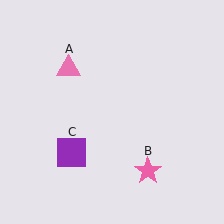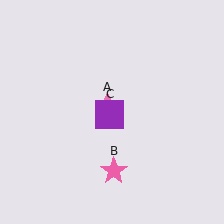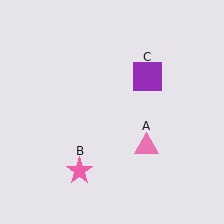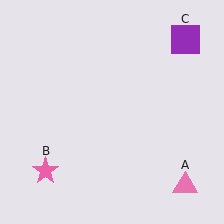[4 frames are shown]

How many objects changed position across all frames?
3 objects changed position: pink triangle (object A), pink star (object B), purple square (object C).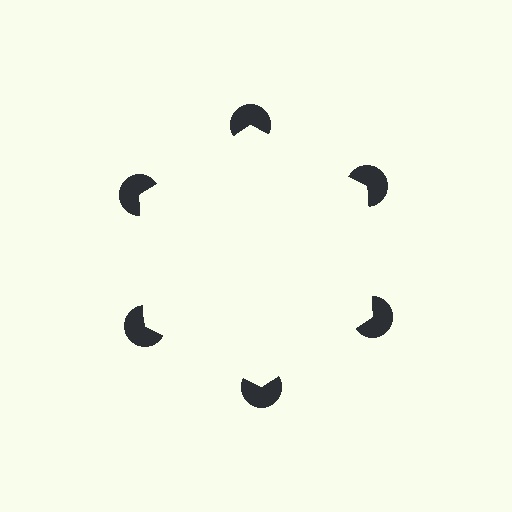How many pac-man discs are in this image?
There are 6 — one at each vertex of the illusory hexagon.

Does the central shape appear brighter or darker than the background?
It typically appears slightly brighter than the background, even though no actual brightness change is drawn.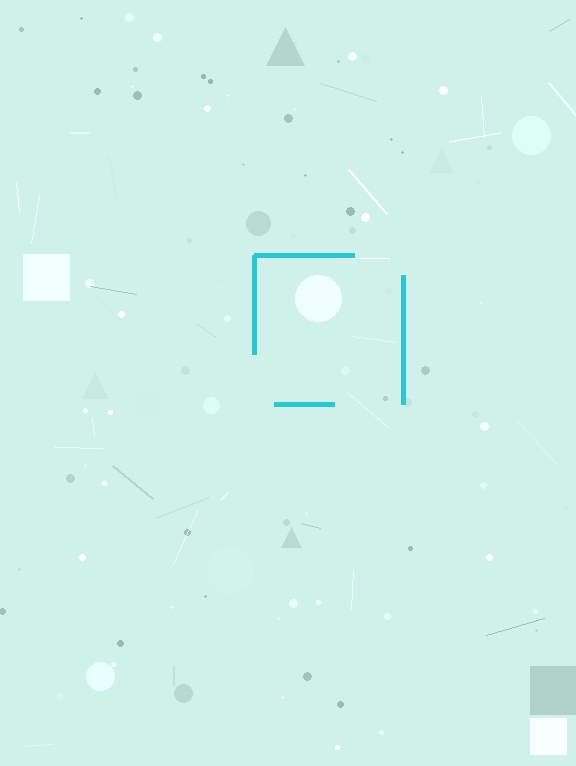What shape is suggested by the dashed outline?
The dashed outline suggests a square.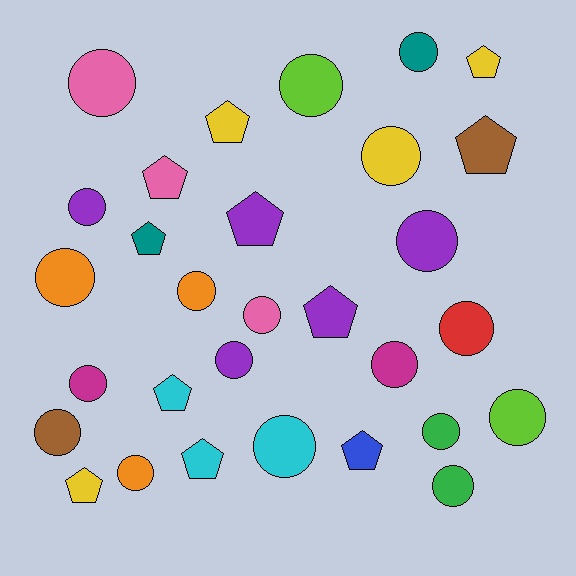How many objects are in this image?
There are 30 objects.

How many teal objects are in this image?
There are 2 teal objects.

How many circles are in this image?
There are 19 circles.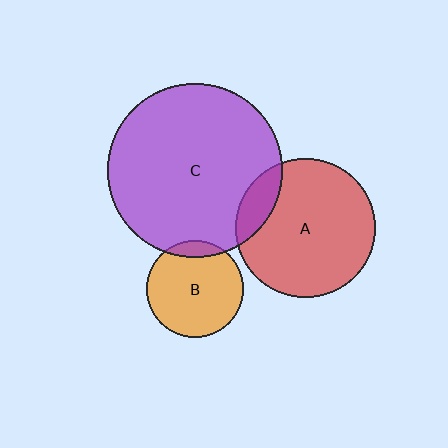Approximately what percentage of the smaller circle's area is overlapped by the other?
Approximately 15%.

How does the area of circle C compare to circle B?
Approximately 3.3 times.